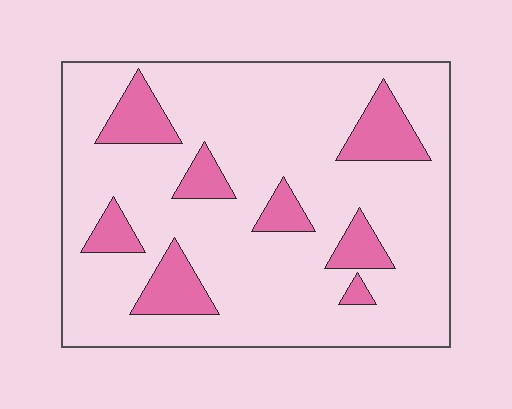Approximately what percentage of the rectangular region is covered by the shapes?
Approximately 20%.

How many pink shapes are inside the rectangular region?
8.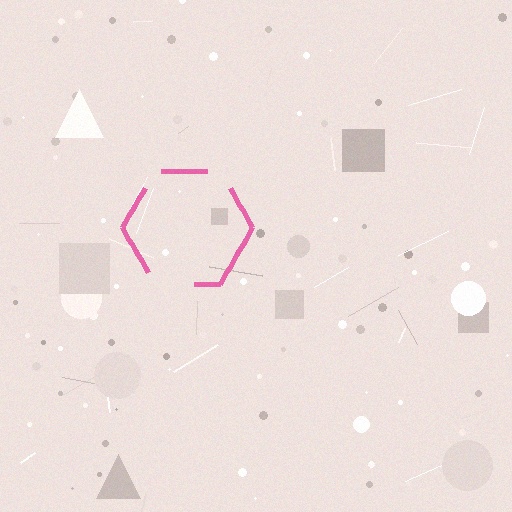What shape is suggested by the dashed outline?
The dashed outline suggests a hexagon.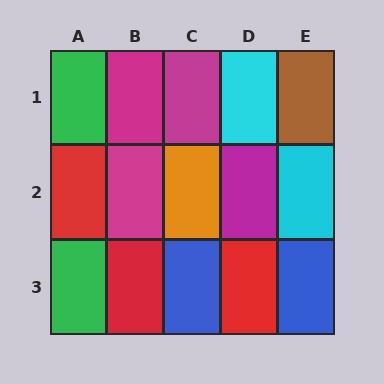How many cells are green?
2 cells are green.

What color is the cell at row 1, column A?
Green.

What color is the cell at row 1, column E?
Brown.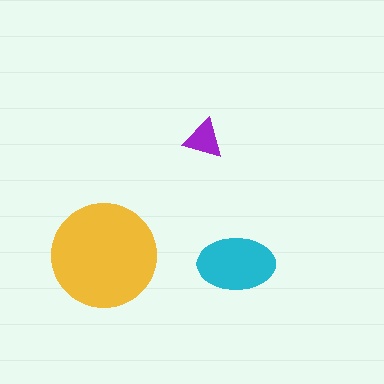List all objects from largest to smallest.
The yellow circle, the cyan ellipse, the purple triangle.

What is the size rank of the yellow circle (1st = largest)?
1st.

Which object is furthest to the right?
The cyan ellipse is rightmost.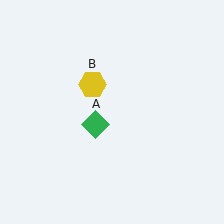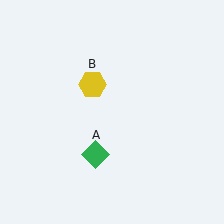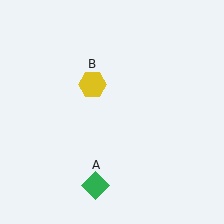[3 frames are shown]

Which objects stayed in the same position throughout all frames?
Yellow hexagon (object B) remained stationary.